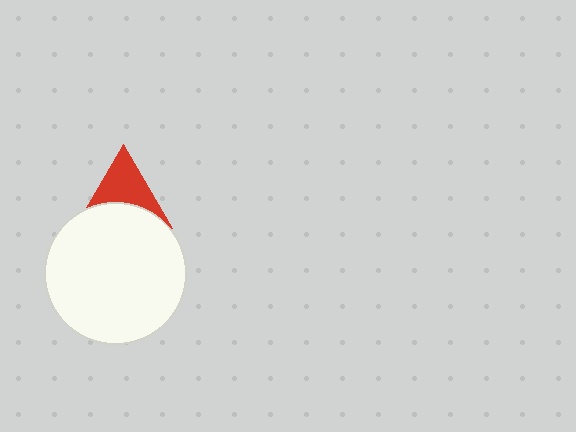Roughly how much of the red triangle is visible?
About half of it is visible (roughly 54%).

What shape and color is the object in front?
The object in front is a white circle.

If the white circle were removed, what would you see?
You would see the complete red triangle.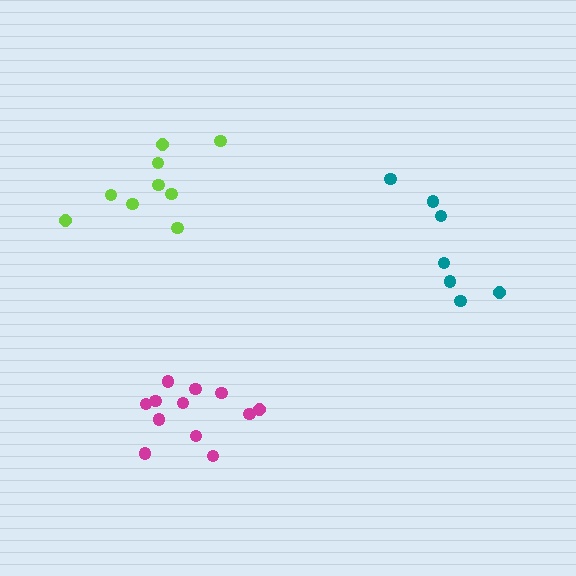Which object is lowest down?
The magenta cluster is bottommost.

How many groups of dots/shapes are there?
There are 3 groups.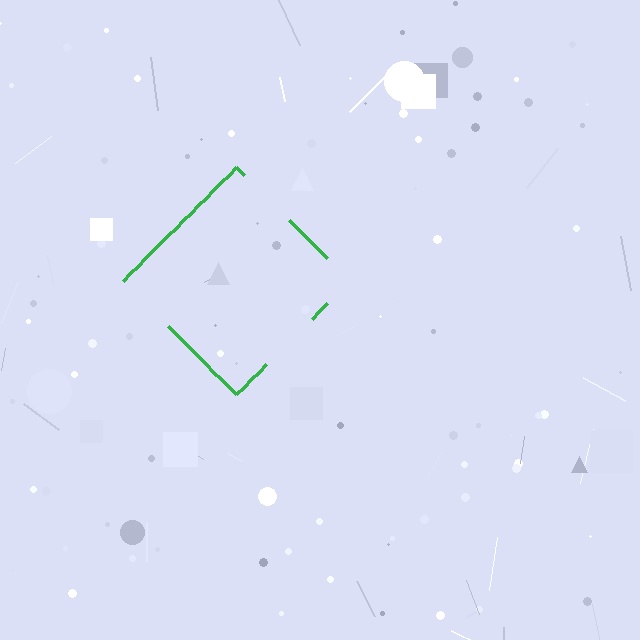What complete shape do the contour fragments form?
The contour fragments form a diamond.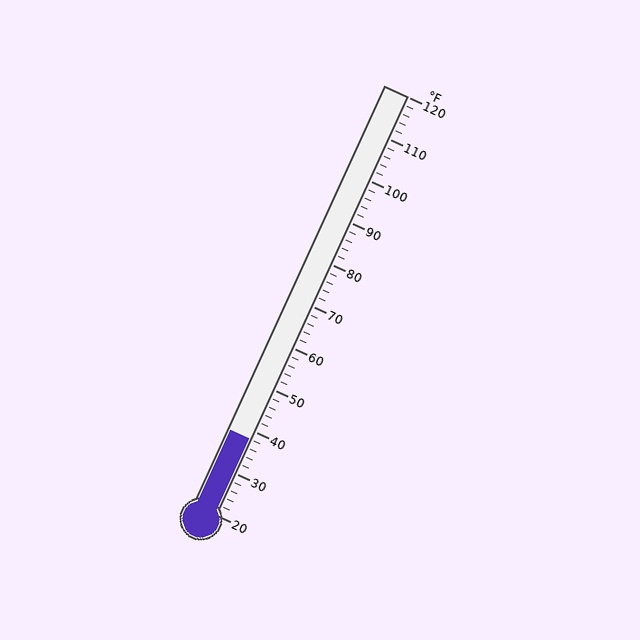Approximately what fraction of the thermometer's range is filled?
The thermometer is filled to approximately 20% of its range.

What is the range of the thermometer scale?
The thermometer scale ranges from 20°F to 120°F.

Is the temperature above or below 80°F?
The temperature is below 80°F.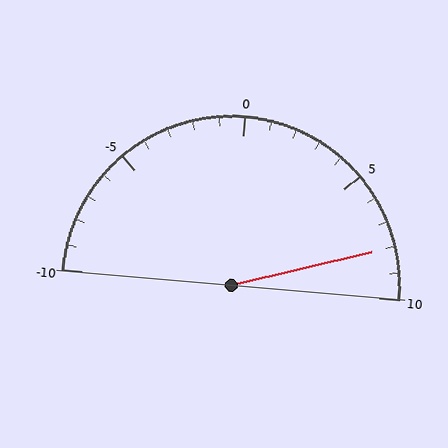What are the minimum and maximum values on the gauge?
The gauge ranges from -10 to 10.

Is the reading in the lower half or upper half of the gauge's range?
The reading is in the upper half of the range (-10 to 10).